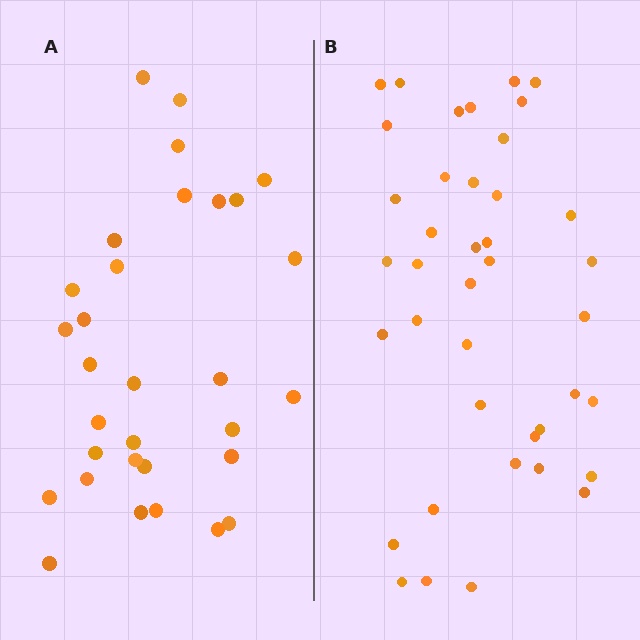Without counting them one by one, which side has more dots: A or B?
Region B (the right region) has more dots.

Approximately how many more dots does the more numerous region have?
Region B has roughly 8 or so more dots than region A.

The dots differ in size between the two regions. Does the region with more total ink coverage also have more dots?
No. Region A has more total ink coverage because its dots are larger, but region B actually contains more individual dots. Total area can be misleading — the number of items is what matters here.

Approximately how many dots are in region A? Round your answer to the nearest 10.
About 30 dots. (The exact count is 31, which rounds to 30.)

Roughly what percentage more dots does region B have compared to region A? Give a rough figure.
About 30% more.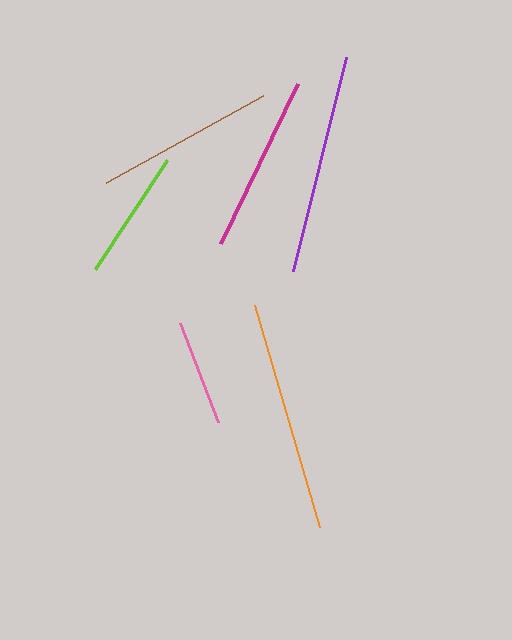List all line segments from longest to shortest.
From longest to shortest: orange, purple, brown, magenta, lime, pink.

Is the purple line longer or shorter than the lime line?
The purple line is longer than the lime line.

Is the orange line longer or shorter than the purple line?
The orange line is longer than the purple line.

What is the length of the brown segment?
The brown segment is approximately 179 pixels long.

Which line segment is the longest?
The orange line is the longest at approximately 232 pixels.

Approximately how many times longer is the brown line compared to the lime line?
The brown line is approximately 1.4 times the length of the lime line.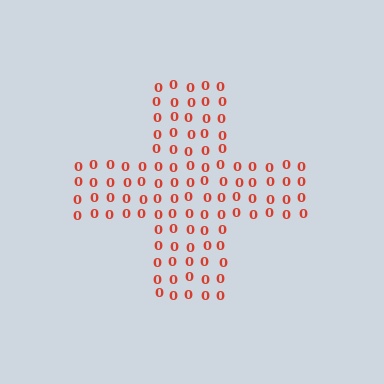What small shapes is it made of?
It is made of small digit 0's.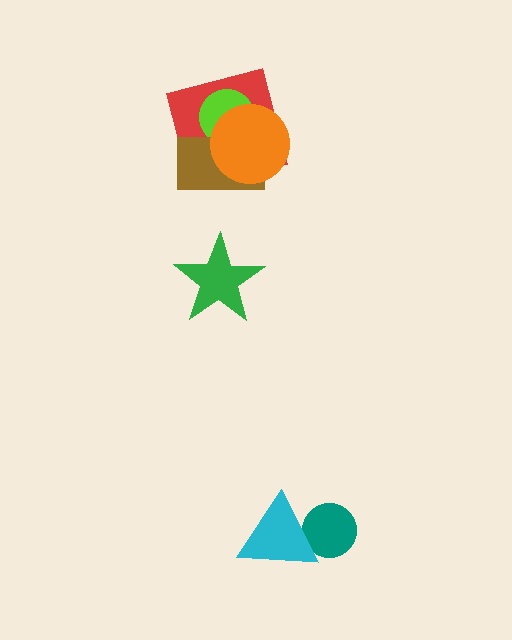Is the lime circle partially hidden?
Yes, it is partially covered by another shape.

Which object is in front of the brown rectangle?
The orange circle is in front of the brown rectangle.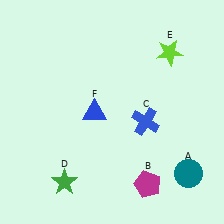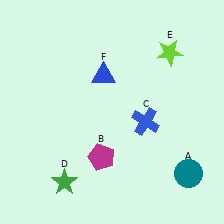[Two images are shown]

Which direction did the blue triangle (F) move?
The blue triangle (F) moved up.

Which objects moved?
The objects that moved are: the magenta pentagon (B), the blue triangle (F).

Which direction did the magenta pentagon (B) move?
The magenta pentagon (B) moved left.